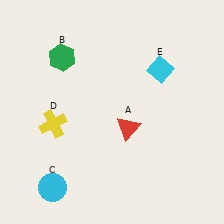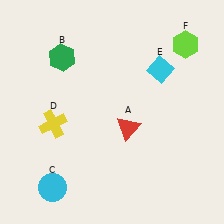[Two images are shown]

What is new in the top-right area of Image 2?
A lime hexagon (F) was added in the top-right area of Image 2.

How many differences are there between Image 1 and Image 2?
There is 1 difference between the two images.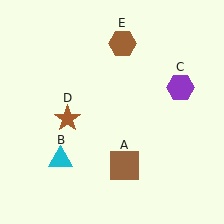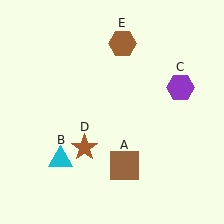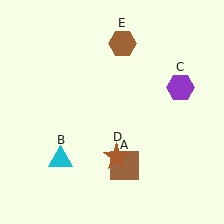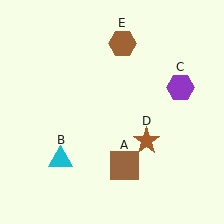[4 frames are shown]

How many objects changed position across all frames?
1 object changed position: brown star (object D).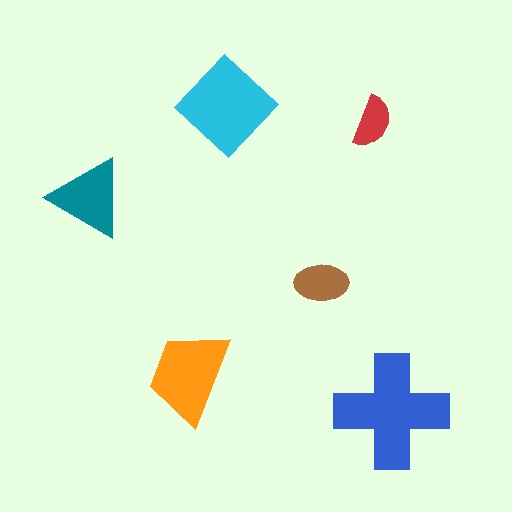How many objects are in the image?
There are 6 objects in the image.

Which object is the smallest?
The red semicircle.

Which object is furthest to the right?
The blue cross is rightmost.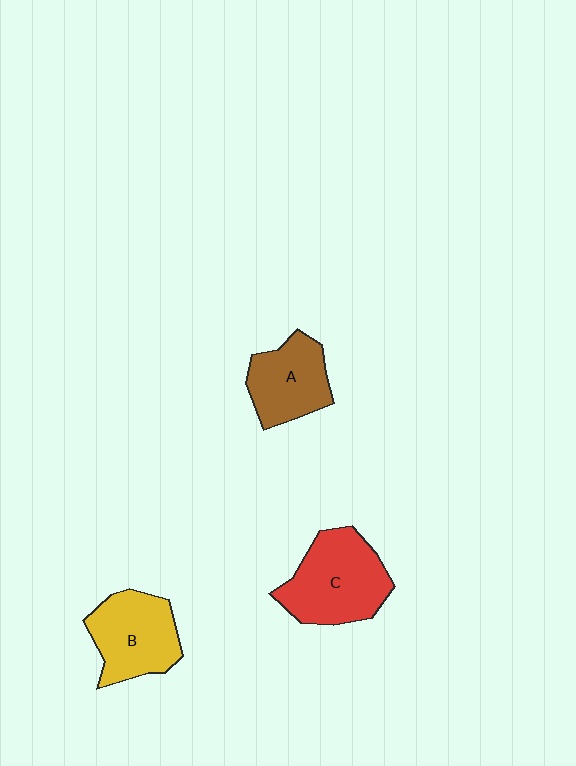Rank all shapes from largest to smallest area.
From largest to smallest: C (red), B (yellow), A (brown).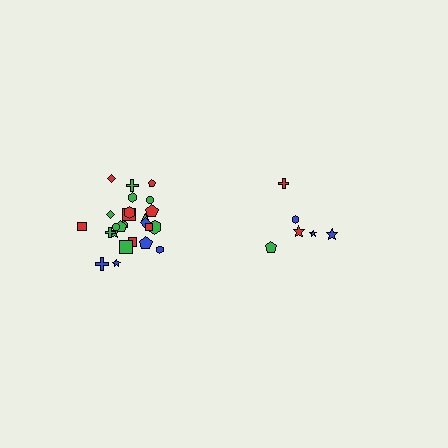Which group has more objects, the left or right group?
The left group.